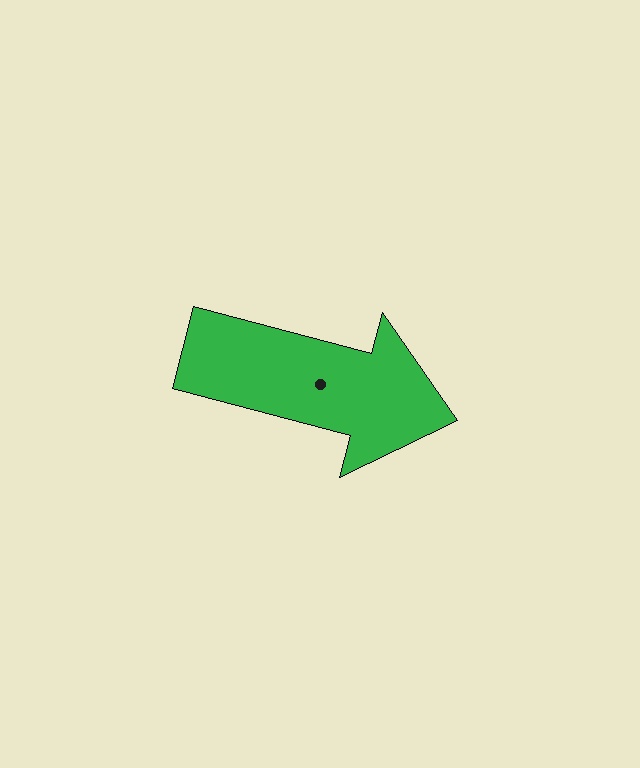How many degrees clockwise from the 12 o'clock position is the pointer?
Approximately 105 degrees.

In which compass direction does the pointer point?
East.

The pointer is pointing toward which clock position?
Roughly 3 o'clock.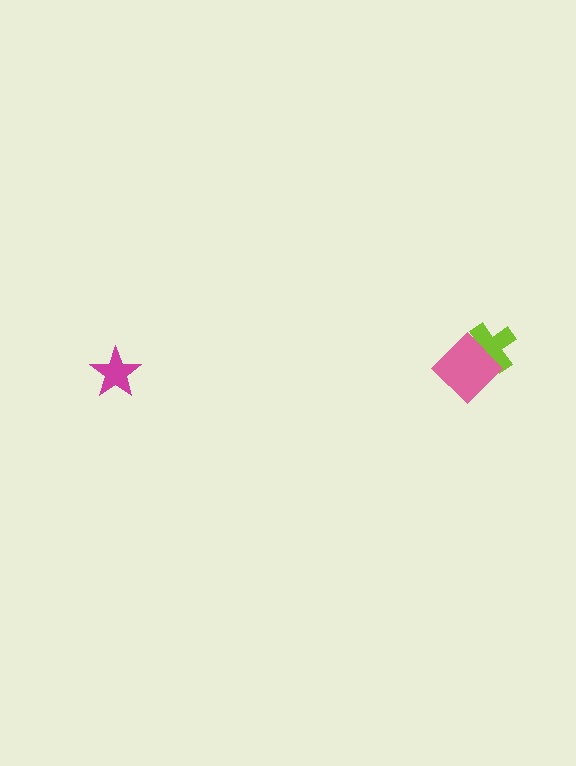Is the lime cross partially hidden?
Yes, it is partially covered by another shape.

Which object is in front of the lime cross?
The pink diamond is in front of the lime cross.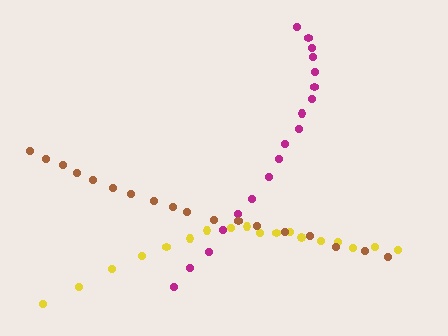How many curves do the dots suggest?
There are 3 distinct paths.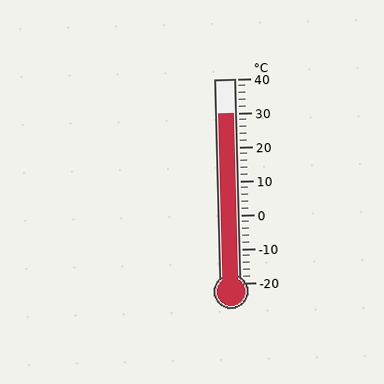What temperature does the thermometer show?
The thermometer shows approximately 30°C.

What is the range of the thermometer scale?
The thermometer scale ranges from -20°C to 40°C.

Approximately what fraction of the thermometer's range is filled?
The thermometer is filled to approximately 85% of its range.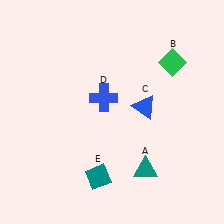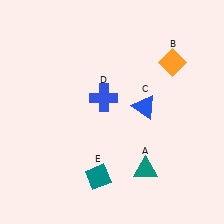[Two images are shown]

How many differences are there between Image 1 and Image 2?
There is 1 difference between the two images.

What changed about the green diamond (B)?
In Image 1, B is green. In Image 2, it changed to orange.